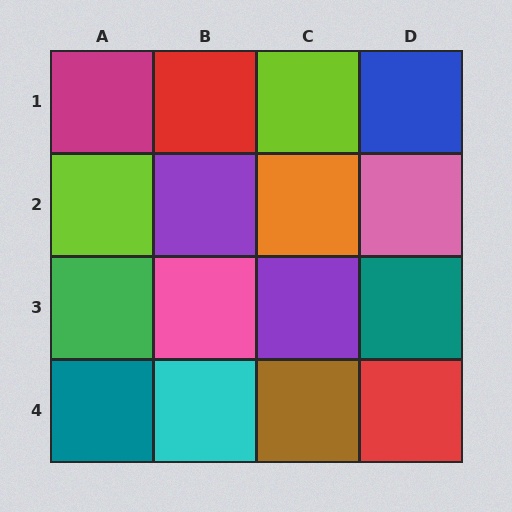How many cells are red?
2 cells are red.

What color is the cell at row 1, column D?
Blue.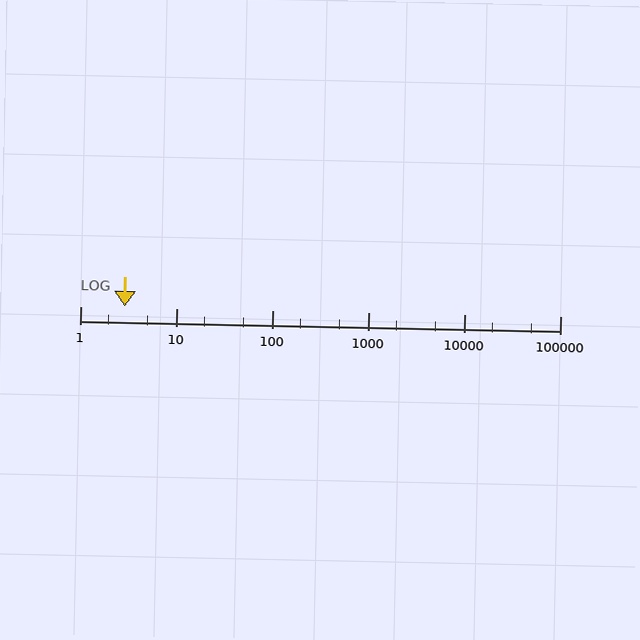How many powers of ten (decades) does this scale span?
The scale spans 5 decades, from 1 to 100000.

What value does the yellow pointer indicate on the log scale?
The pointer indicates approximately 2.9.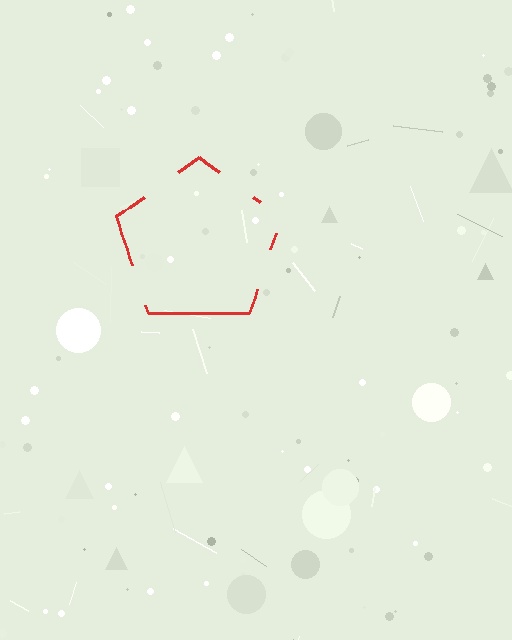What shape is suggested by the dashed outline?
The dashed outline suggests a pentagon.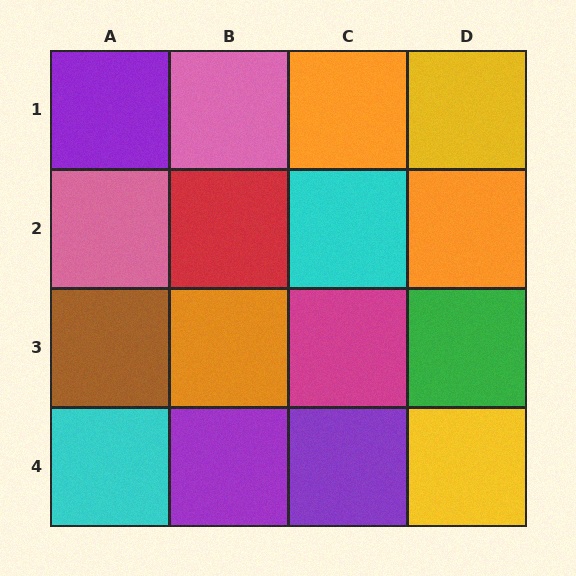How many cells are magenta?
1 cell is magenta.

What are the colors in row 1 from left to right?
Purple, pink, orange, yellow.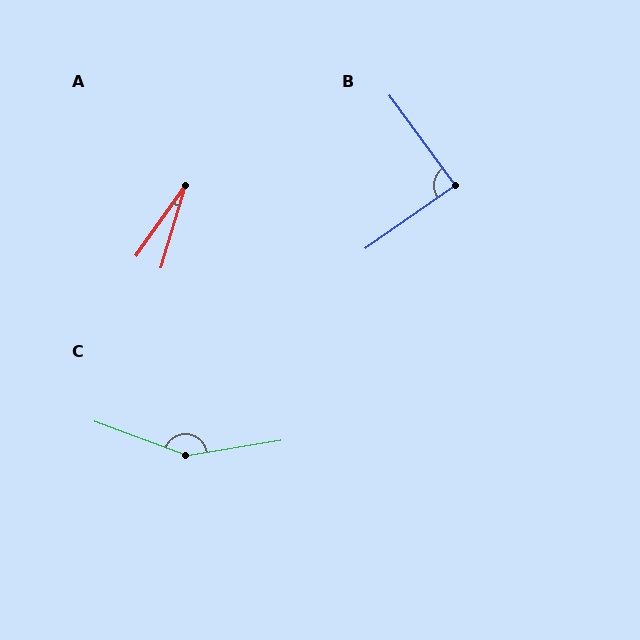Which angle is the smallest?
A, at approximately 18 degrees.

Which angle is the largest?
C, at approximately 151 degrees.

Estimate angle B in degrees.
Approximately 89 degrees.